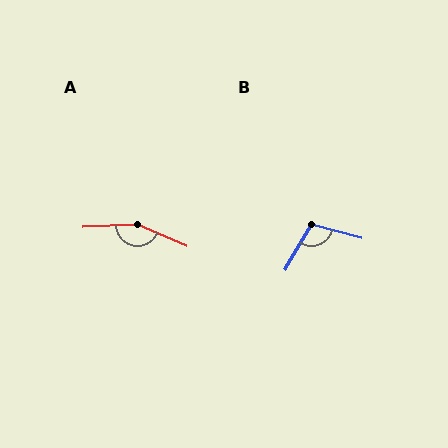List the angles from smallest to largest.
B (106°), A (155°).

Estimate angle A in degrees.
Approximately 155 degrees.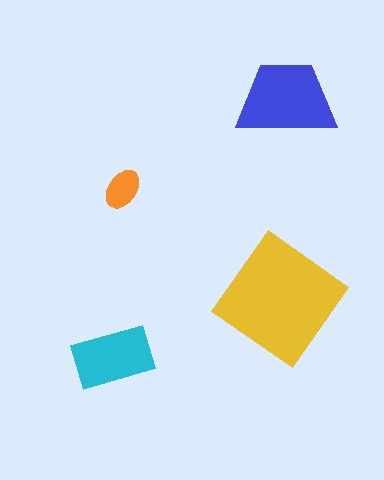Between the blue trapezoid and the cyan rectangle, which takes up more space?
The blue trapezoid.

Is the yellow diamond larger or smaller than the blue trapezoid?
Larger.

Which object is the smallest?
The orange ellipse.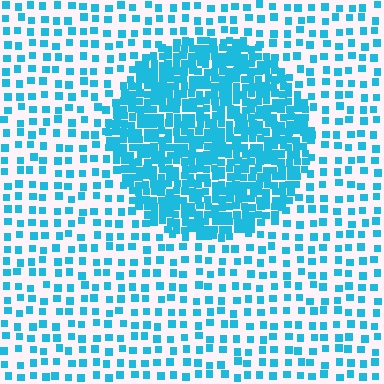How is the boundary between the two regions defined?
The boundary is defined by a change in element density (approximately 2.9x ratio). All elements are the same color, size, and shape.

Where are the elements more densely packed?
The elements are more densely packed inside the circle boundary.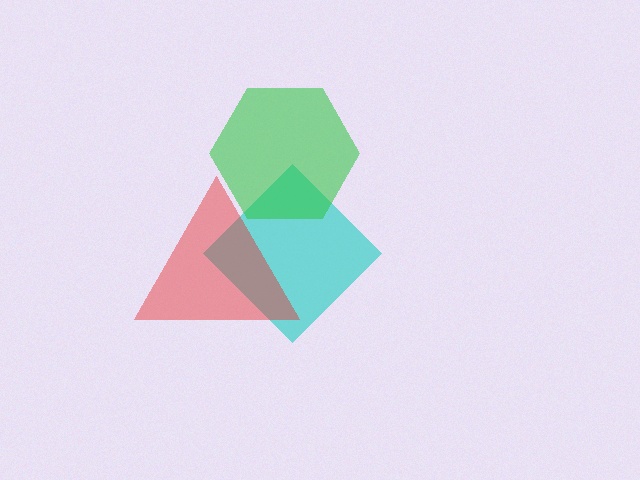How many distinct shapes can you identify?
There are 3 distinct shapes: a cyan diamond, a green hexagon, a red triangle.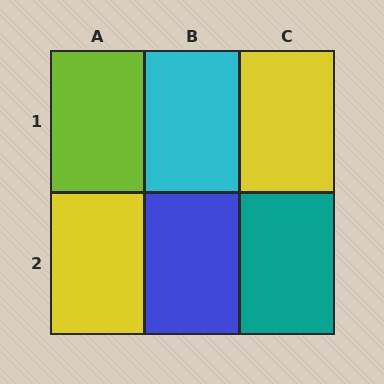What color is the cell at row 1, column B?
Cyan.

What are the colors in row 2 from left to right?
Yellow, blue, teal.